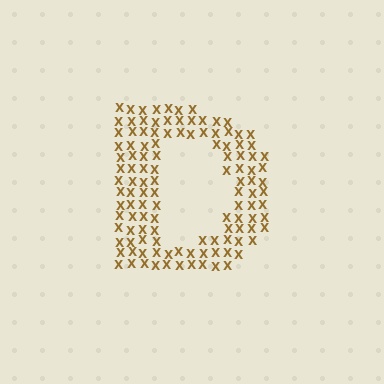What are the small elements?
The small elements are letter X's.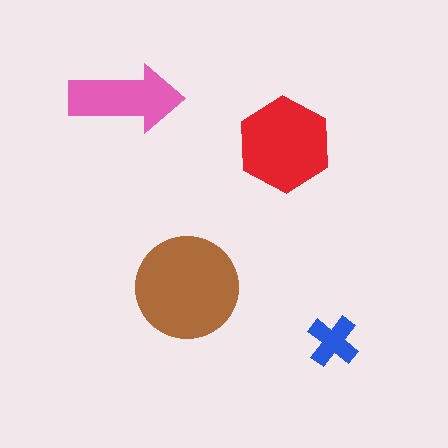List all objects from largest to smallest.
The brown circle, the red hexagon, the pink arrow, the blue cross.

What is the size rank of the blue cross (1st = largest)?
4th.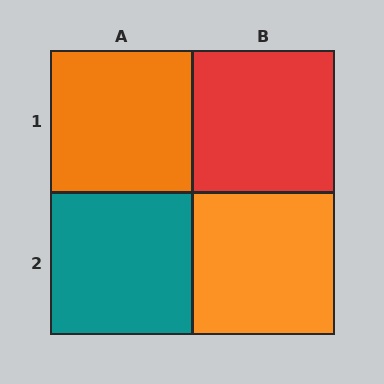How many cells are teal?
1 cell is teal.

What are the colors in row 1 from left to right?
Orange, red.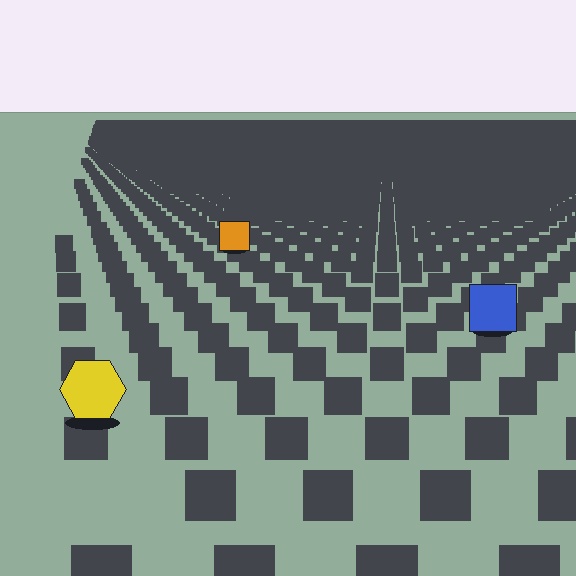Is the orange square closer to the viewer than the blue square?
No. The blue square is closer — you can tell from the texture gradient: the ground texture is coarser near it.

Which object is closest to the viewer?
The yellow hexagon is closest. The texture marks near it are larger and more spread out.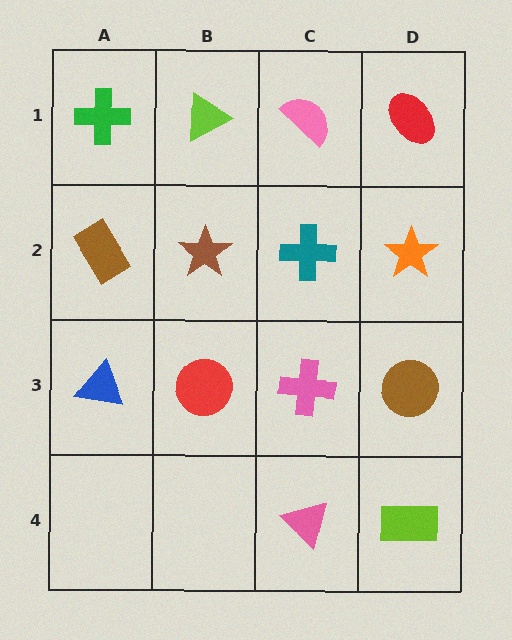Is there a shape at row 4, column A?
No, that cell is empty.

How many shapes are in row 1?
4 shapes.